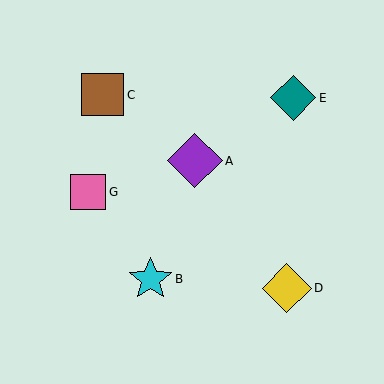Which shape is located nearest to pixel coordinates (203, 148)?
The purple diamond (labeled A) at (195, 161) is nearest to that location.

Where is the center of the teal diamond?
The center of the teal diamond is at (293, 98).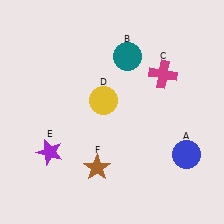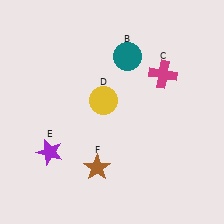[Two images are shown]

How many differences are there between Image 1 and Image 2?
There is 1 difference between the two images.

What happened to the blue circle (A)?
The blue circle (A) was removed in Image 2. It was in the bottom-right area of Image 1.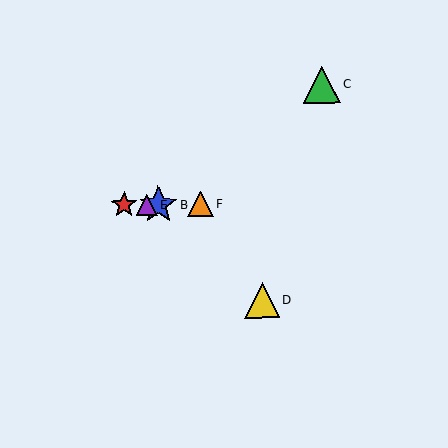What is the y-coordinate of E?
Object E is at y≈205.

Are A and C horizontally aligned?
No, A is at y≈205 and C is at y≈85.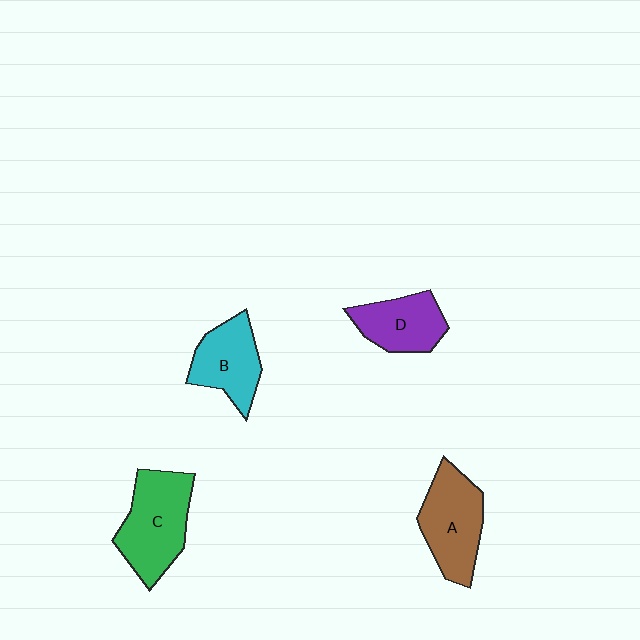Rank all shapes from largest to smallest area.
From largest to smallest: C (green), A (brown), B (cyan), D (purple).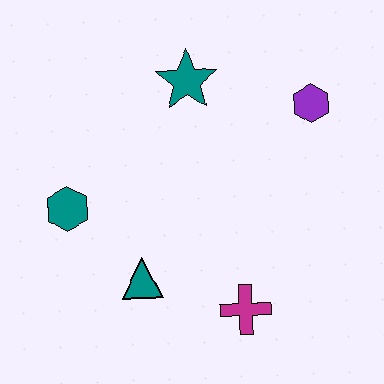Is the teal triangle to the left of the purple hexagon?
Yes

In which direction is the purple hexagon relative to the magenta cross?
The purple hexagon is above the magenta cross.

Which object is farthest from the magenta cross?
The teal star is farthest from the magenta cross.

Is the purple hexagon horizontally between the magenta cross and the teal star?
No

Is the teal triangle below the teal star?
Yes